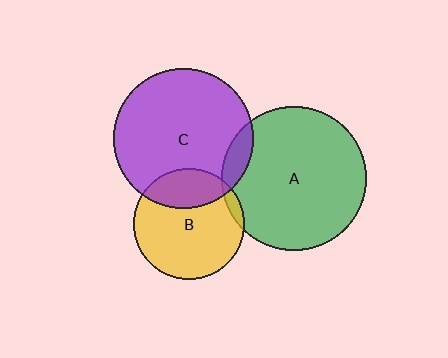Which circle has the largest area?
Circle A (green).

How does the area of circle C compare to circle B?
Approximately 1.6 times.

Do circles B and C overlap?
Yes.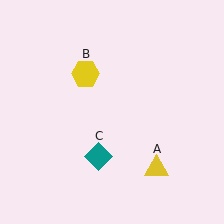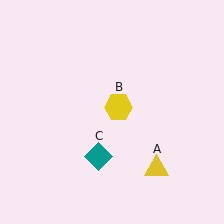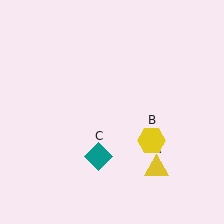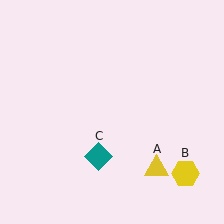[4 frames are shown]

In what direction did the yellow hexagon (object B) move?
The yellow hexagon (object B) moved down and to the right.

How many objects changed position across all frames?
1 object changed position: yellow hexagon (object B).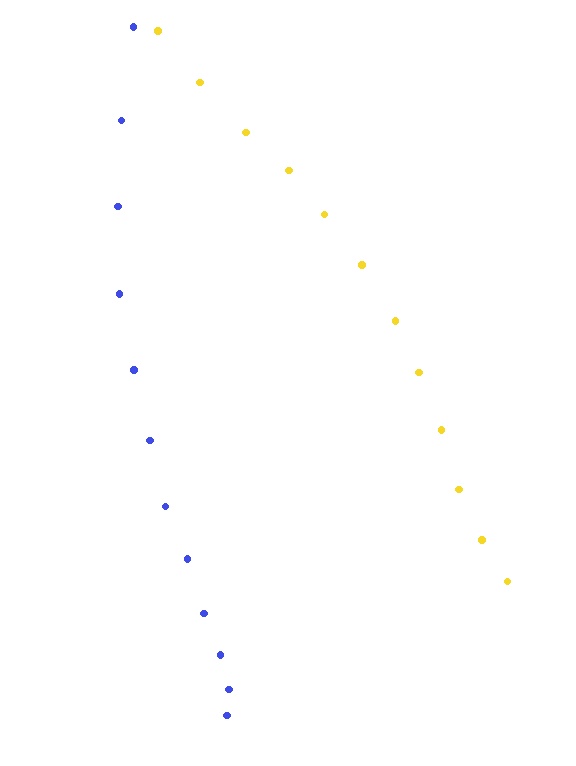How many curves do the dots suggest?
There are 2 distinct paths.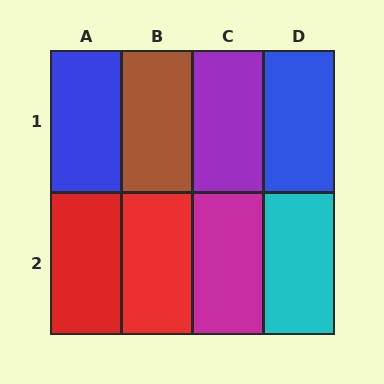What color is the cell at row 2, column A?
Red.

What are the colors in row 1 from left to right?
Blue, brown, purple, blue.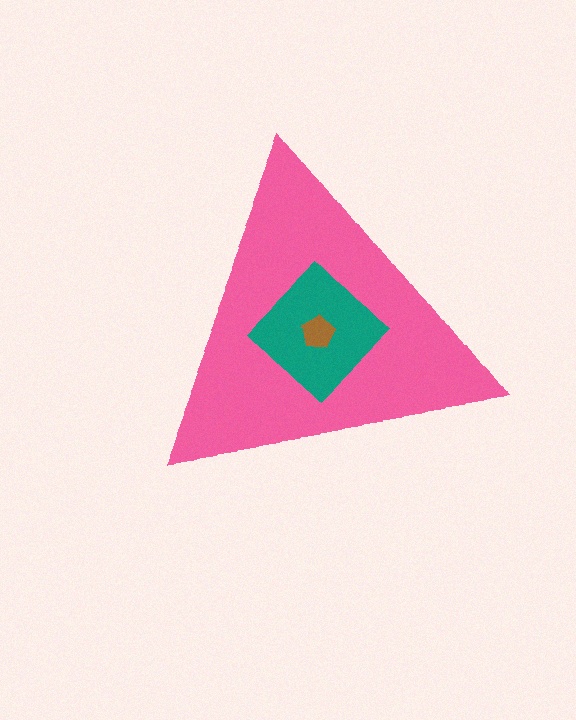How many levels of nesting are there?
3.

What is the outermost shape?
The pink triangle.